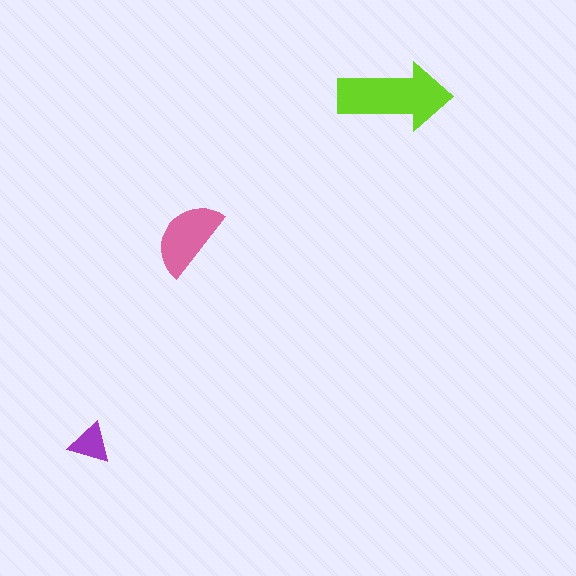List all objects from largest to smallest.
The lime arrow, the pink semicircle, the purple triangle.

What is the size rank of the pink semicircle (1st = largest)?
2nd.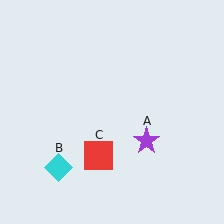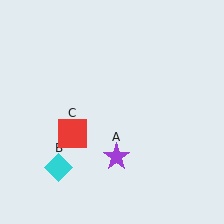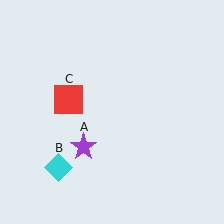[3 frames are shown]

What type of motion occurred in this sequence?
The purple star (object A), red square (object C) rotated clockwise around the center of the scene.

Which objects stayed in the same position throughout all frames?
Cyan diamond (object B) remained stationary.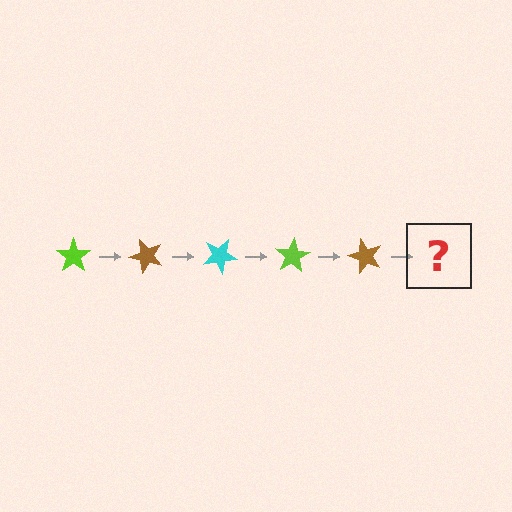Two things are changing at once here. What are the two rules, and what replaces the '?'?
The two rules are that it rotates 50 degrees each step and the color cycles through lime, brown, and cyan. The '?' should be a cyan star, rotated 250 degrees from the start.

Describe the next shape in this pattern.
It should be a cyan star, rotated 250 degrees from the start.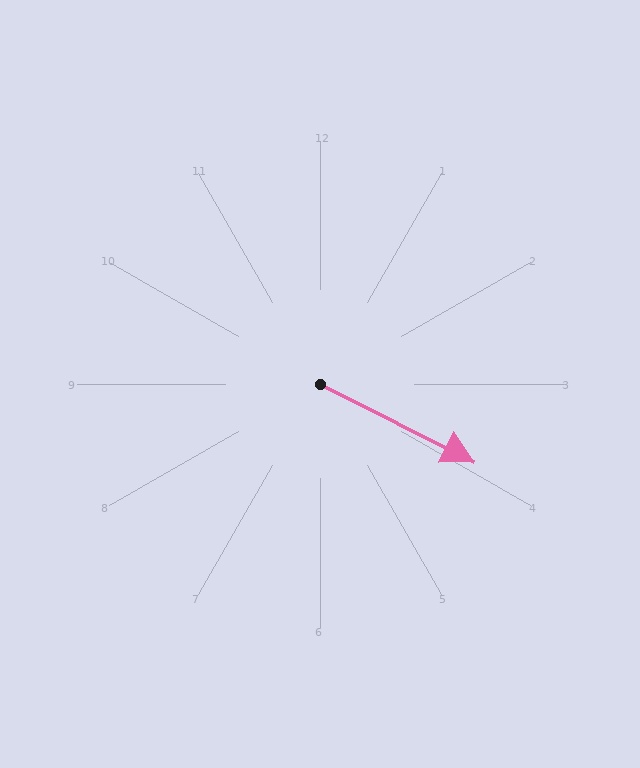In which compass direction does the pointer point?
Southeast.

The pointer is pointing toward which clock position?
Roughly 4 o'clock.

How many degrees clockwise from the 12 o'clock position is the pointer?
Approximately 117 degrees.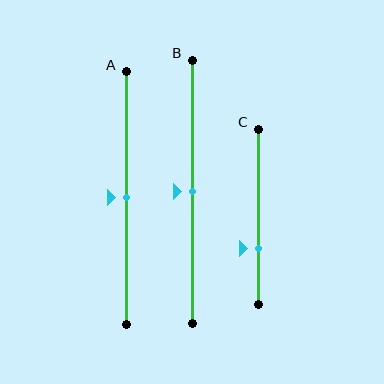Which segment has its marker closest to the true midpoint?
Segment A has its marker closest to the true midpoint.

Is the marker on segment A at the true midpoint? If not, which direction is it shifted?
Yes, the marker on segment A is at the true midpoint.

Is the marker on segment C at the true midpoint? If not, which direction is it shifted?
No, the marker on segment C is shifted downward by about 18% of the segment length.